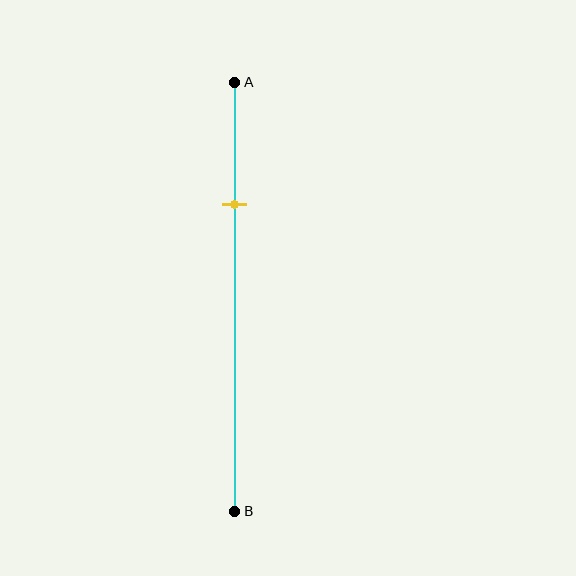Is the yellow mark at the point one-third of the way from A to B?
No, the mark is at about 30% from A, not at the 33% one-third point.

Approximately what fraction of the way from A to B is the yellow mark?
The yellow mark is approximately 30% of the way from A to B.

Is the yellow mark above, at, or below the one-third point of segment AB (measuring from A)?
The yellow mark is above the one-third point of segment AB.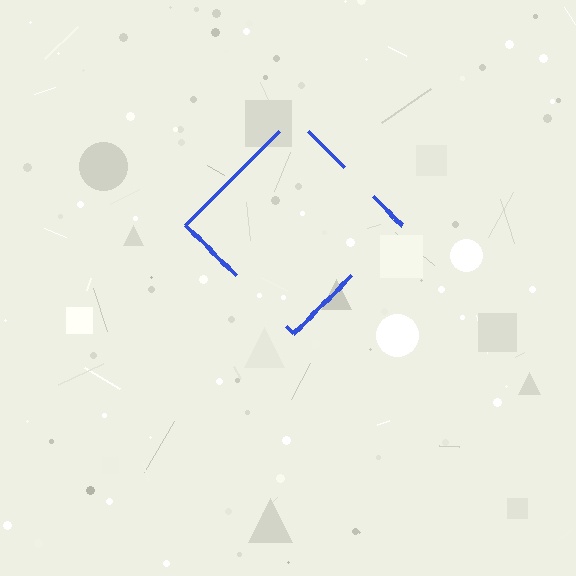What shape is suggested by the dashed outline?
The dashed outline suggests a diamond.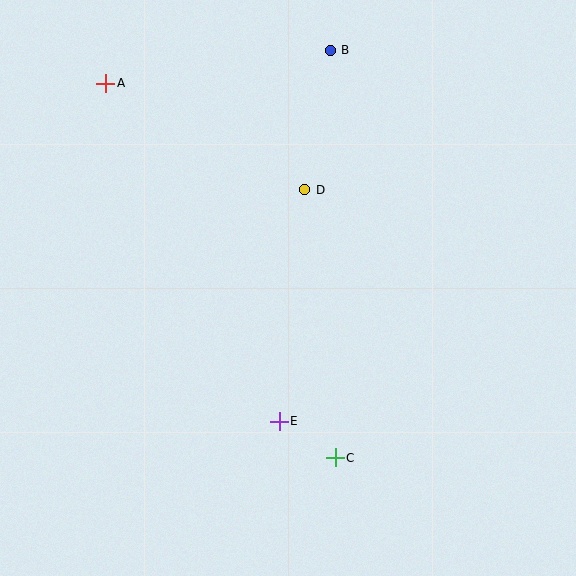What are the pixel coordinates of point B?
Point B is at (330, 50).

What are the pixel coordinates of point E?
Point E is at (279, 421).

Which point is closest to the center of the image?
Point D at (305, 190) is closest to the center.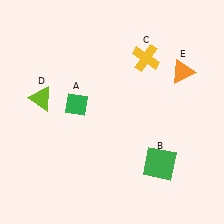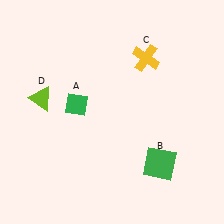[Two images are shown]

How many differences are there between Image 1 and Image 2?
There is 1 difference between the two images.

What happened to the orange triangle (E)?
The orange triangle (E) was removed in Image 2. It was in the top-right area of Image 1.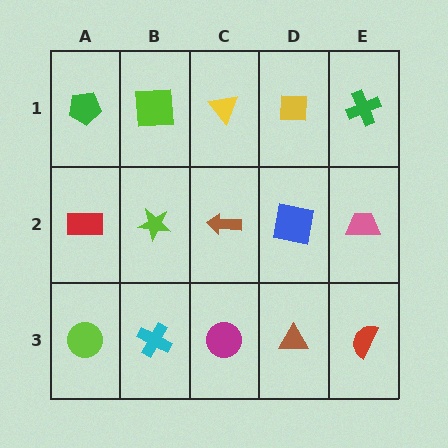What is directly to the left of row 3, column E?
A brown triangle.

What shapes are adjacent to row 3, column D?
A blue square (row 2, column D), a magenta circle (row 3, column C), a red semicircle (row 3, column E).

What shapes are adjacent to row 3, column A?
A red rectangle (row 2, column A), a cyan cross (row 3, column B).